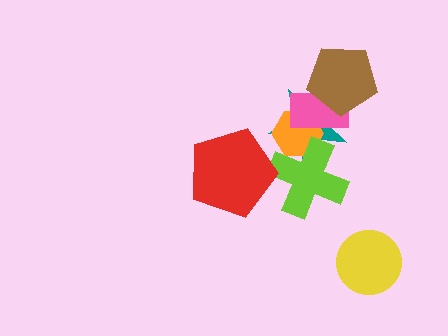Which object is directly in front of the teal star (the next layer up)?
The orange hexagon is directly in front of the teal star.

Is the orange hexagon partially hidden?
Yes, it is partially covered by another shape.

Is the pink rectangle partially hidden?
Yes, it is partially covered by another shape.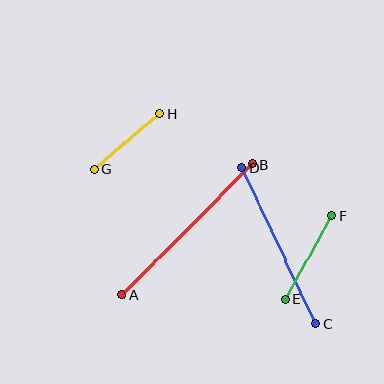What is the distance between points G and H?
The distance is approximately 86 pixels.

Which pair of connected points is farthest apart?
Points A and B are farthest apart.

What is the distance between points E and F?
The distance is approximately 95 pixels.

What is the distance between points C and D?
The distance is approximately 173 pixels.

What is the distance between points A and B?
The distance is approximately 184 pixels.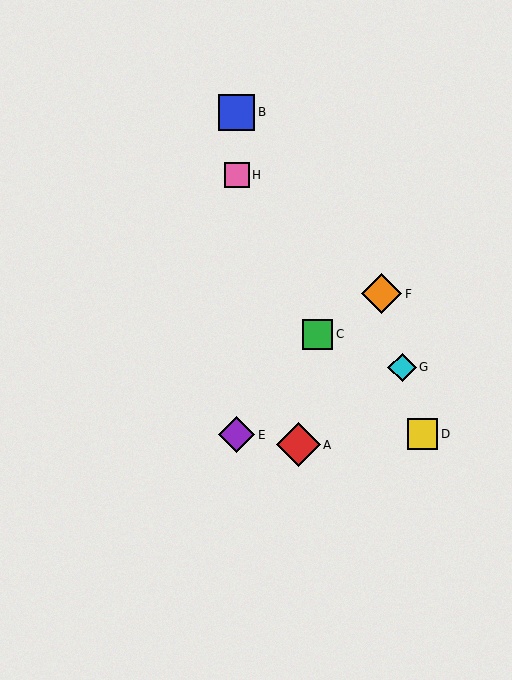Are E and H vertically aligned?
Yes, both are at x≈237.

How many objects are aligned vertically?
3 objects (B, E, H) are aligned vertically.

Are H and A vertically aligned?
No, H is at x≈237 and A is at x≈298.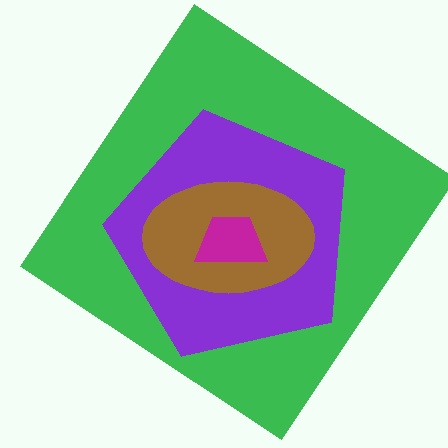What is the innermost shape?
The magenta trapezoid.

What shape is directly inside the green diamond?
The purple pentagon.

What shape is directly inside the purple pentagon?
The brown ellipse.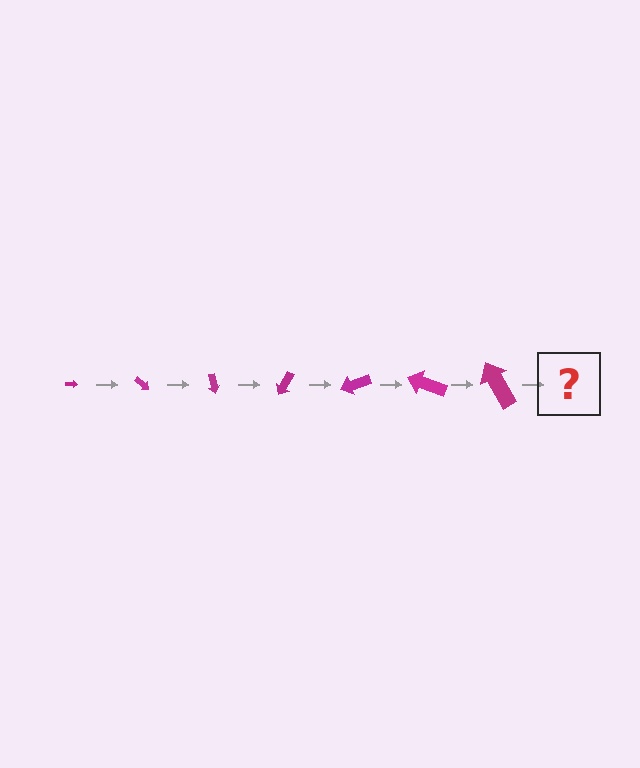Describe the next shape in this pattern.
It should be an arrow, larger than the previous one and rotated 280 degrees from the start.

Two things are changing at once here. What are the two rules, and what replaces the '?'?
The two rules are that the arrow grows larger each step and it rotates 40 degrees each step. The '?' should be an arrow, larger than the previous one and rotated 280 degrees from the start.